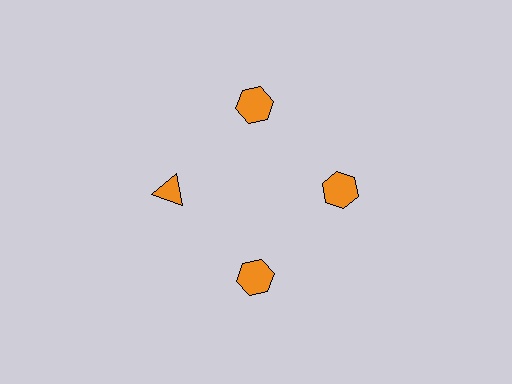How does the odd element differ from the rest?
It has a different shape: triangle instead of hexagon.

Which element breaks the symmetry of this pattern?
The orange triangle at roughly the 9 o'clock position breaks the symmetry. All other shapes are orange hexagons.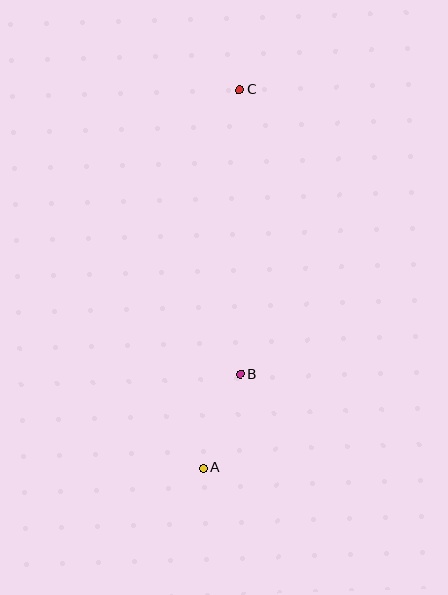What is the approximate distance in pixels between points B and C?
The distance between B and C is approximately 284 pixels.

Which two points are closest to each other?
Points A and B are closest to each other.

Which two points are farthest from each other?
Points A and C are farthest from each other.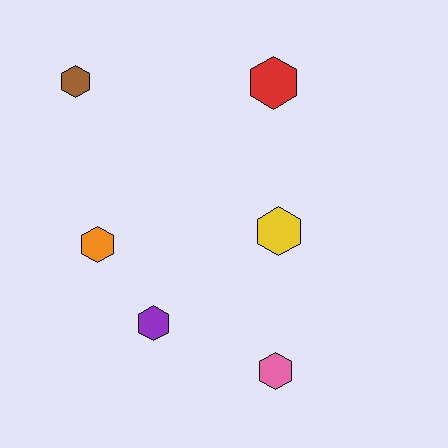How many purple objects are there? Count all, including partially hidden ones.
There is 1 purple object.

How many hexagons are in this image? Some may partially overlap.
There are 6 hexagons.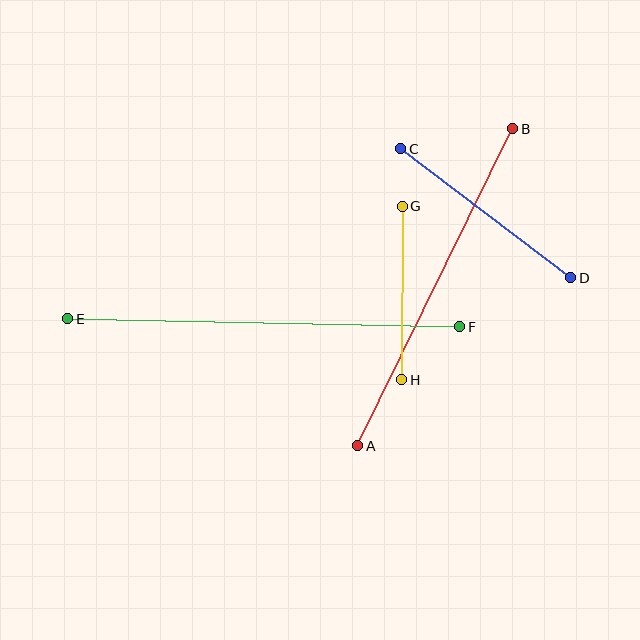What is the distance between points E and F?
The distance is approximately 392 pixels.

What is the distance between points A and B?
The distance is approximately 353 pixels.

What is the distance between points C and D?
The distance is approximately 213 pixels.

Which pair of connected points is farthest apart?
Points E and F are farthest apart.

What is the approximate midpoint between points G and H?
The midpoint is at approximately (402, 293) pixels.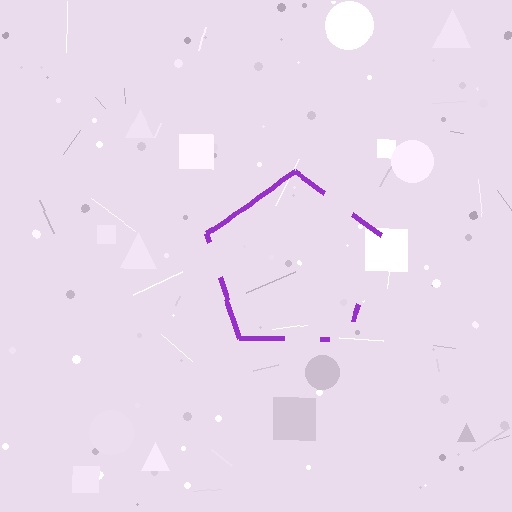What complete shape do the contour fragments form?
The contour fragments form a pentagon.